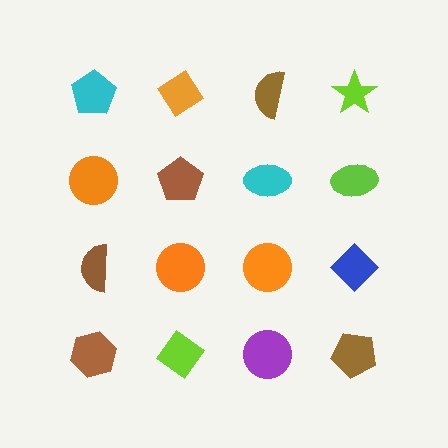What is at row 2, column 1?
An orange circle.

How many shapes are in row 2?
4 shapes.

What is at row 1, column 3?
A brown semicircle.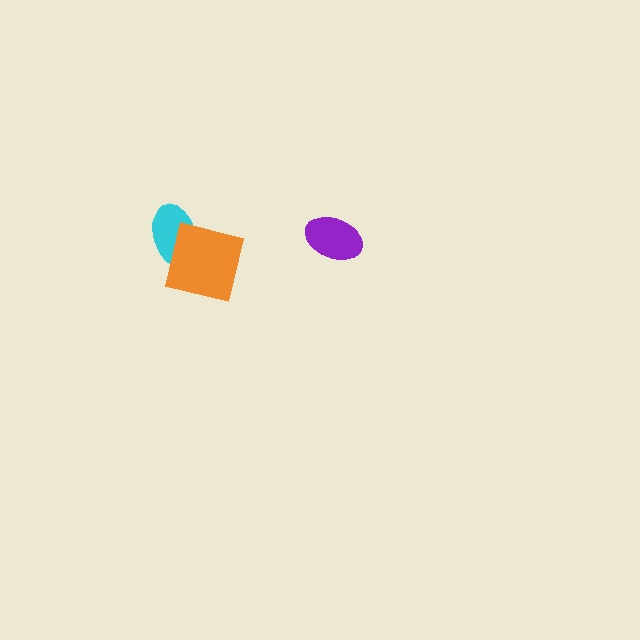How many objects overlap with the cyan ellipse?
1 object overlaps with the cyan ellipse.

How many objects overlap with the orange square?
1 object overlaps with the orange square.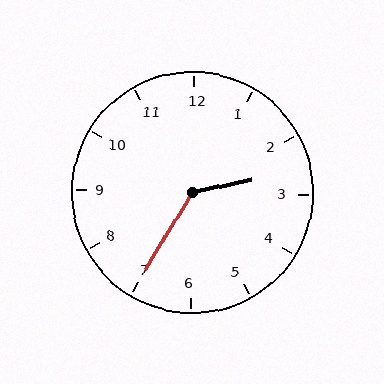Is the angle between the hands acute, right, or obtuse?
It is obtuse.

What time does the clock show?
2:35.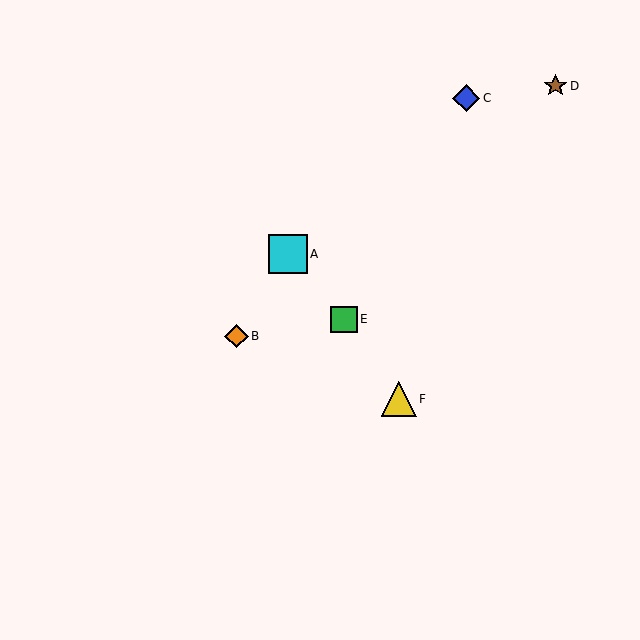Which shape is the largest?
The cyan square (labeled A) is the largest.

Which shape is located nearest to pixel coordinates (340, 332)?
The green square (labeled E) at (344, 319) is nearest to that location.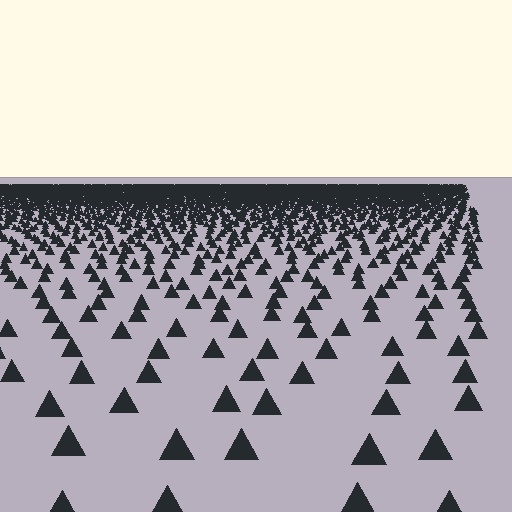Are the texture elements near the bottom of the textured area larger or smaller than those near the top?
Larger. Near the bottom, elements are closer to the viewer and appear at a bigger on-screen size.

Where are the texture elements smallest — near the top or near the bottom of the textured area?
Near the top.